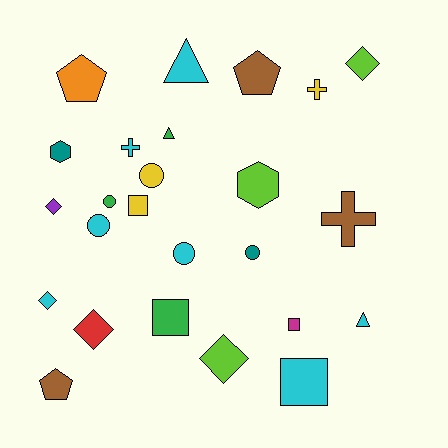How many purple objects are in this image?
There is 1 purple object.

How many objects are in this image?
There are 25 objects.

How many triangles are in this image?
There are 3 triangles.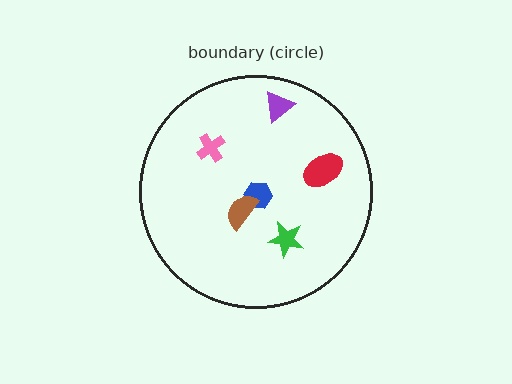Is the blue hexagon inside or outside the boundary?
Inside.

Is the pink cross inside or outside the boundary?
Inside.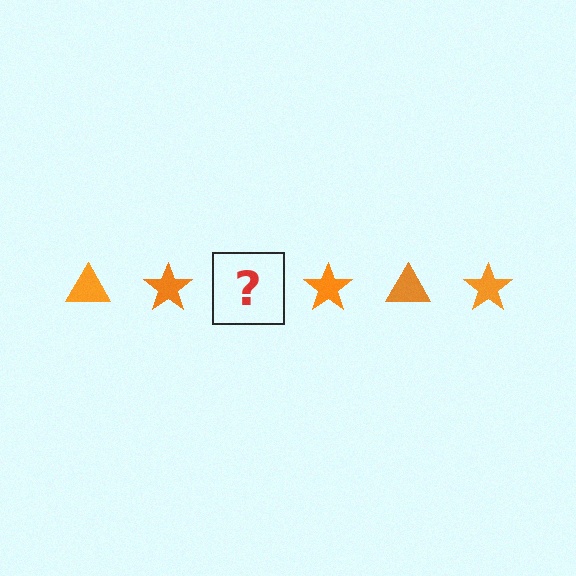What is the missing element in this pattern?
The missing element is an orange triangle.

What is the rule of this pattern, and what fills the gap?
The rule is that the pattern cycles through triangle, star shapes in orange. The gap should be filled with an orange triangle.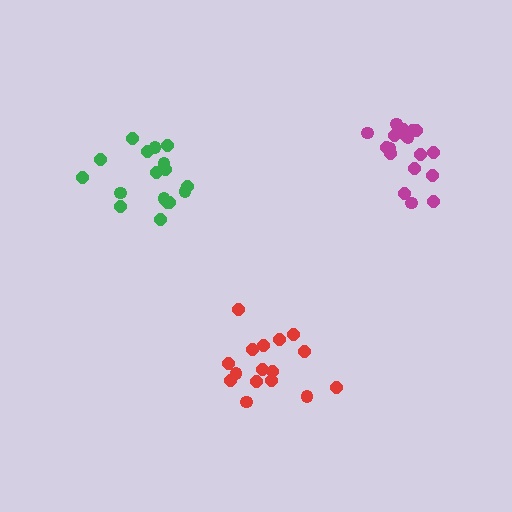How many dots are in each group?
Group 1: 18 dots, Group 2: 17 dots, Group 3: 16 dots (51 total).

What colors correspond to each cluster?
The clusters are colored: magenta, green, red.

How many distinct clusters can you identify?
There are 3 distinct clusters.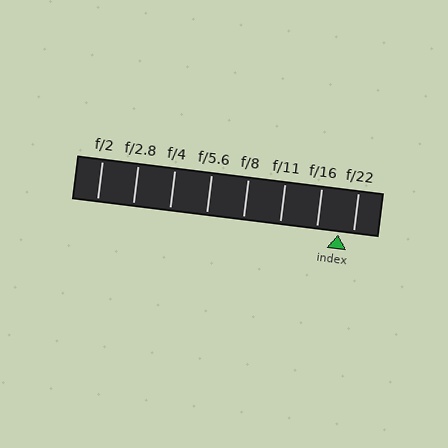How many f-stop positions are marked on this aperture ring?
There are 8 f-stop positions marked.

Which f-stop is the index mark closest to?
The index mark is closest to f/22.